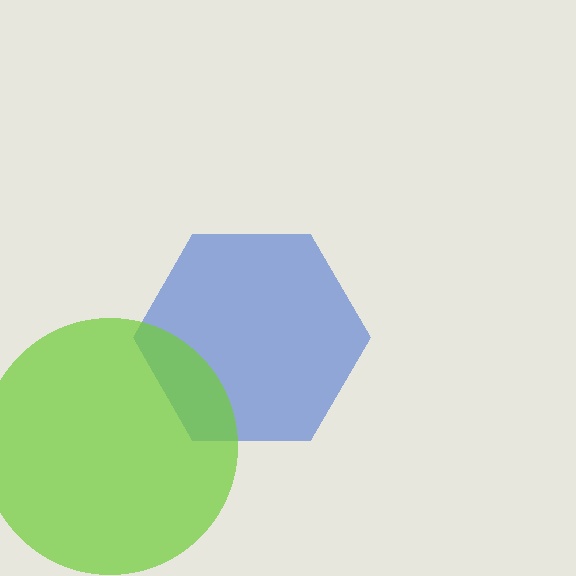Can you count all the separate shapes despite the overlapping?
Yes, there are 2 separate shapes.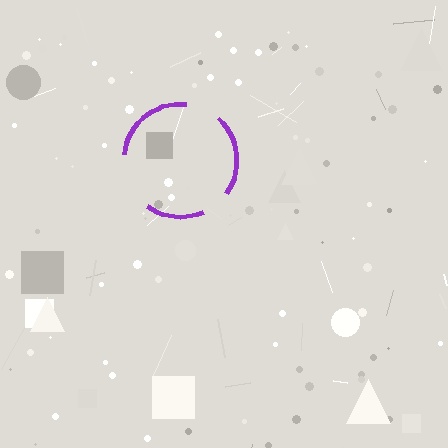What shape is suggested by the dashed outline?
The dashed outline suggests a circle.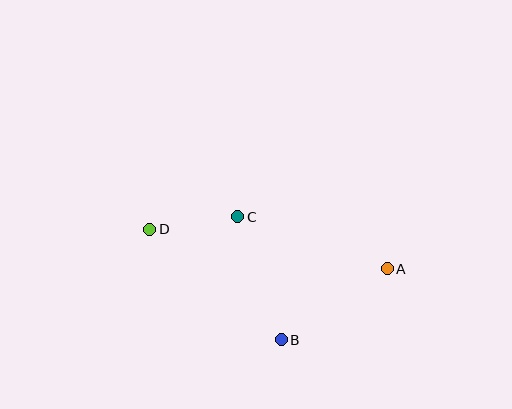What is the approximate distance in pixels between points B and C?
The distance between B and C is approximately 130 pixels.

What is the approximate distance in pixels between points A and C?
The distance between A and C is approximately 159 pixels.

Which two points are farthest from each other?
Points A and D are farthest from each other.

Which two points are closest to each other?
Points C and D are closest to each other.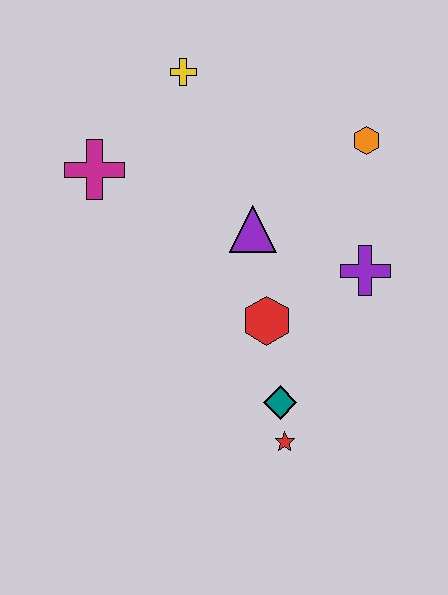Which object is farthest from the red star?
The yellow cross is farthest from the red star.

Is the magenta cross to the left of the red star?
Yes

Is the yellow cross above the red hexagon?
Yes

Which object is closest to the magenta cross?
The yellow cross is closest to the magenta cross.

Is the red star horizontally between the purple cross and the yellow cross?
Yes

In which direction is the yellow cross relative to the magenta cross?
The yellow cross is above the magenta cross.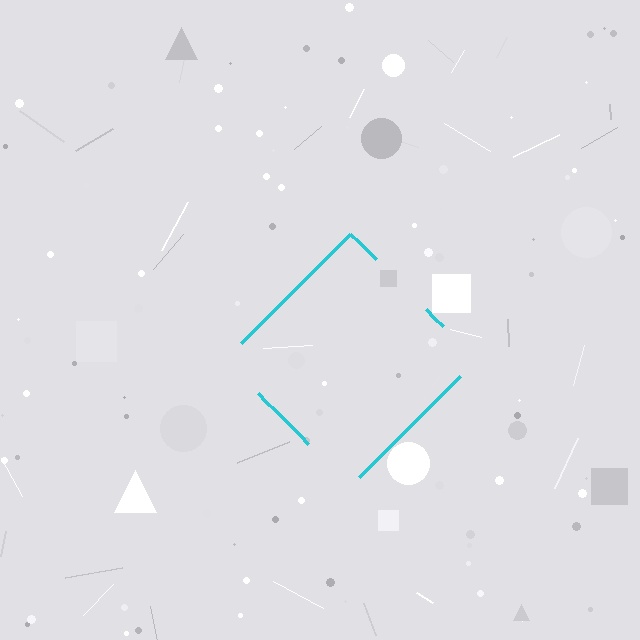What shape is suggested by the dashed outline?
The dashed outline suggests a diamond.